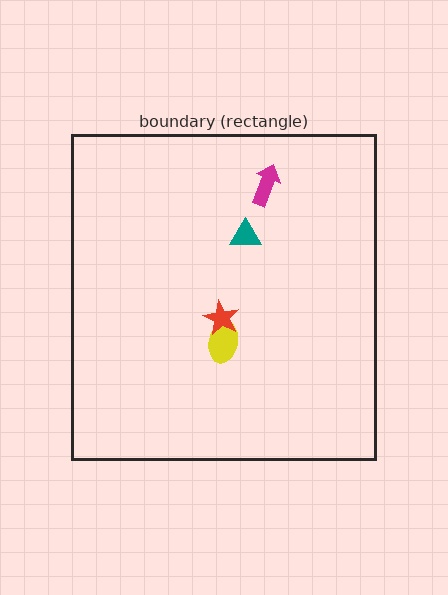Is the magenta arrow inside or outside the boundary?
Inside.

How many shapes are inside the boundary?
4 inside, 0 outside.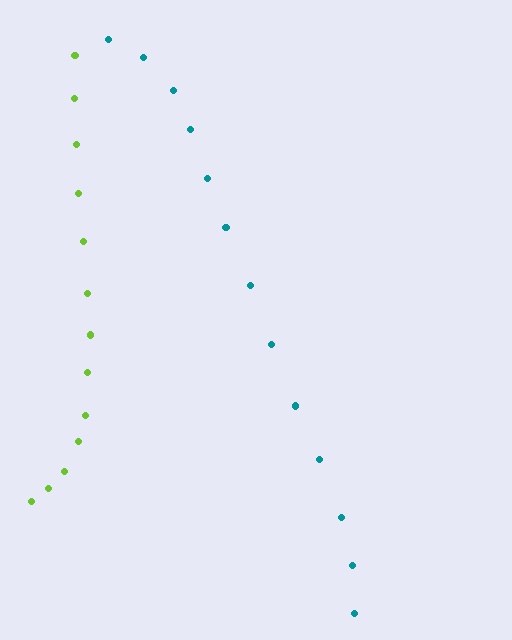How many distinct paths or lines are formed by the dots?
There are 2 distinct paths.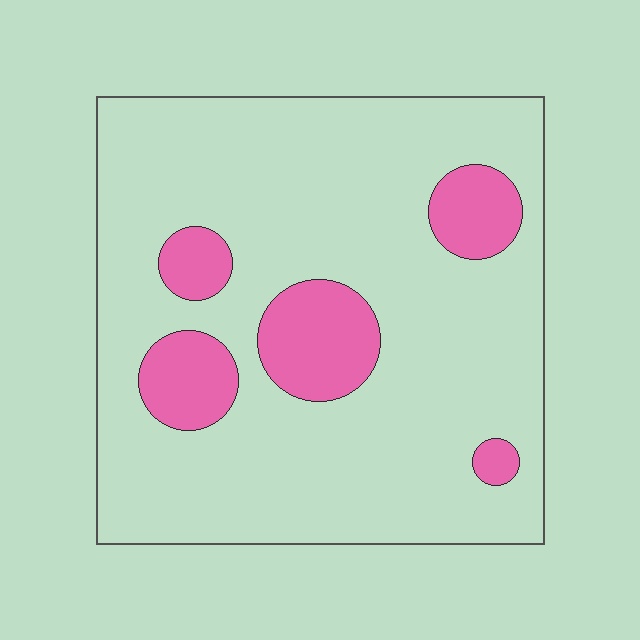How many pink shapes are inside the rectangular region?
5.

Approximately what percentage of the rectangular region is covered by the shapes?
Approximately 15%.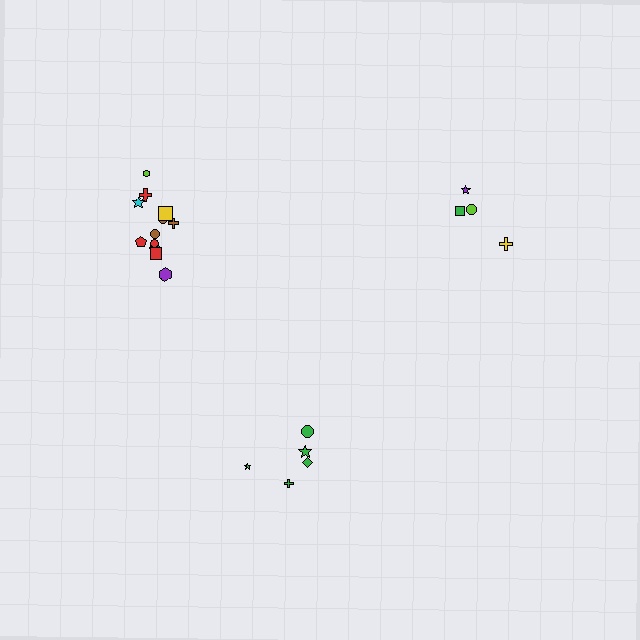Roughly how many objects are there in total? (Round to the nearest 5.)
Roughly 20 objects in total.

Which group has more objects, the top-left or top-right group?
The top-left group.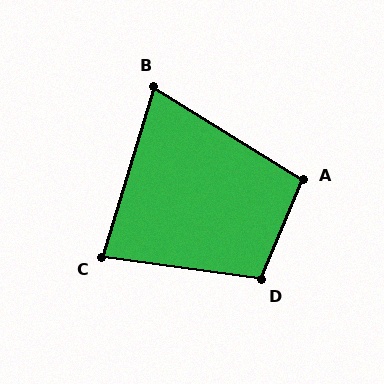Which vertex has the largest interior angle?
D, at approximately 105 degrees.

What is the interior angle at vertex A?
Approximately 99 degrees (obtuse).